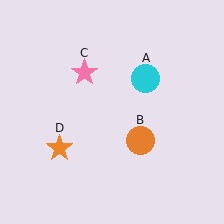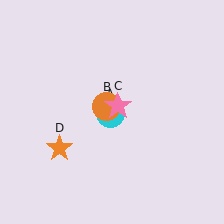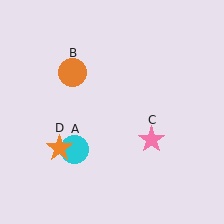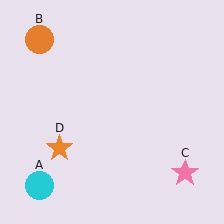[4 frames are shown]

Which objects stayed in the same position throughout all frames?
Orange star (object D) remained stationary.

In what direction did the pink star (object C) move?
The pink star (object C) moved down and to the right.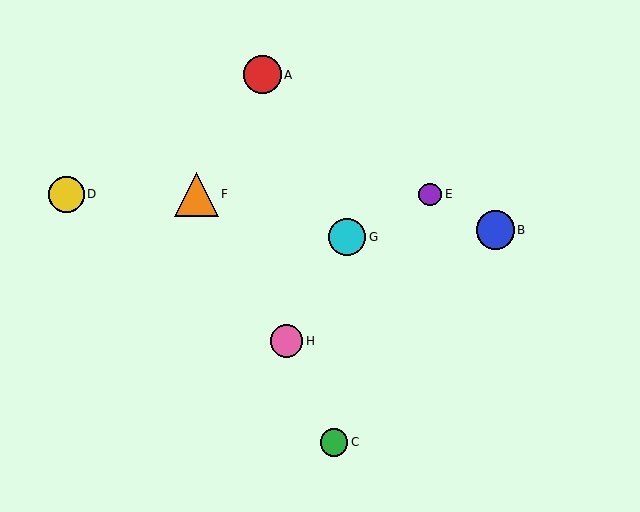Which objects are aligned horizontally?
Objects D, E, F are aligned horizontally.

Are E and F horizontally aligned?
Yes, both are at y≈194.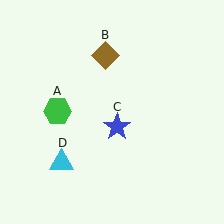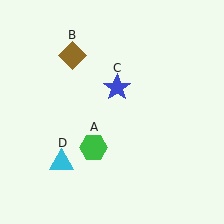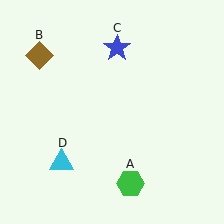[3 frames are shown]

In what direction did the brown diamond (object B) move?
The brown diamond (object B) moved left.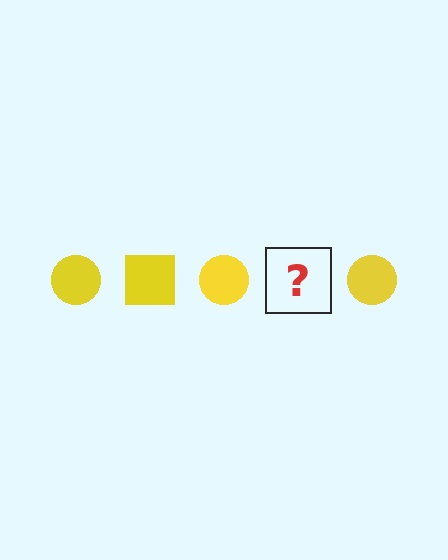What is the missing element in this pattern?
The missing element is a yellow square.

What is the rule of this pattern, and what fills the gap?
The rule is that the pattern cycles through circle, square shapes in yellow. The gap should be filled with a yellow square.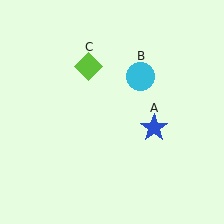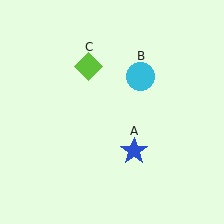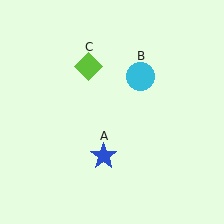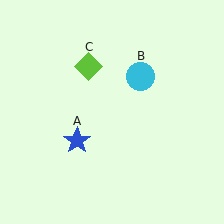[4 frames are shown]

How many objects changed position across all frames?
1 object changed position: blue star (object A).